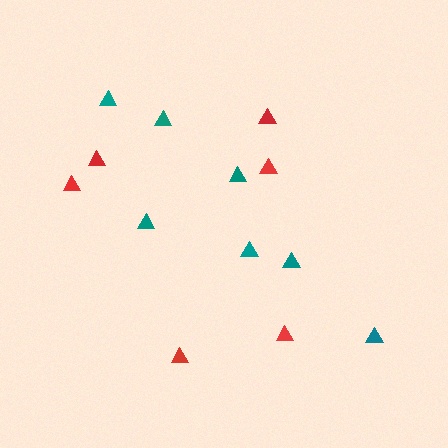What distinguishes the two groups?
There are 2 groups: one group of red triangles (6) and one group of teal triangles (7).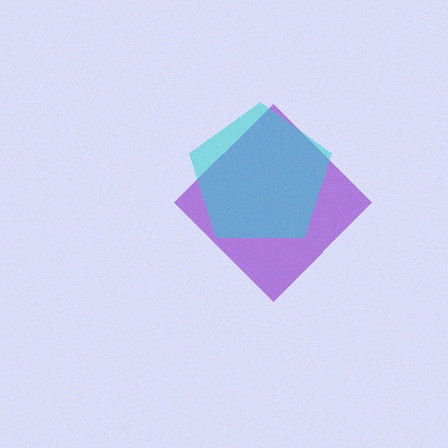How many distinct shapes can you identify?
There are 2 distinct shapes: a purple diamond, a cyan pentagon.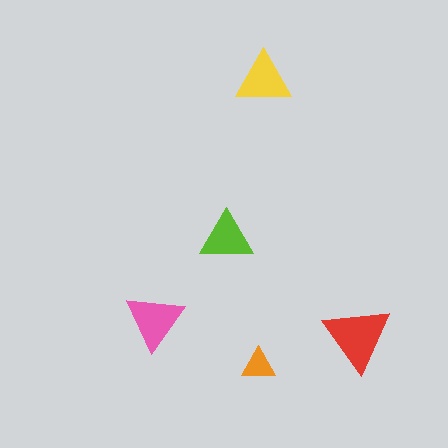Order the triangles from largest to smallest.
the red one, the pink one, the yellow one, the lime one, the orange one.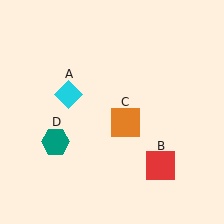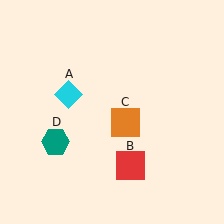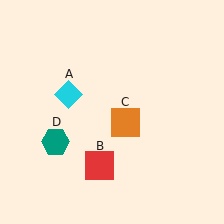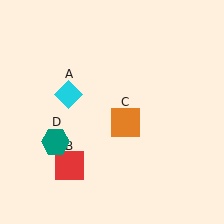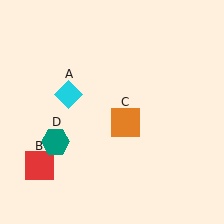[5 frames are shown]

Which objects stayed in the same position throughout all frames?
Cyan diamond (object A) and orange square (object C) and teal hexagon (object D) remained stationary.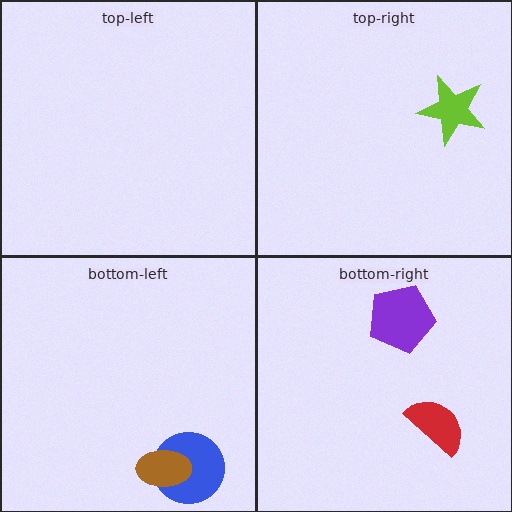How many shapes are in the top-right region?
1.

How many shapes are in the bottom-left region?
2.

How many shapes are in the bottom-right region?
2.